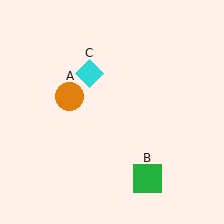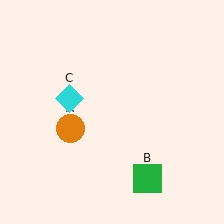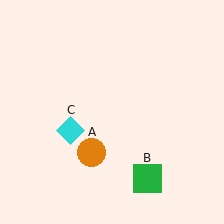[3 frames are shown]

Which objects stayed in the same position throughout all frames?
Green square (object B) remained stationary.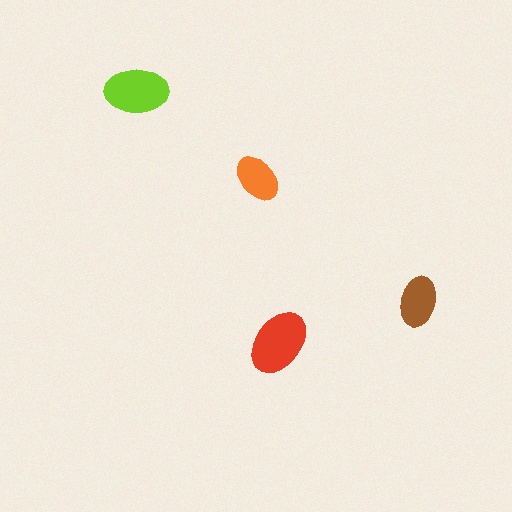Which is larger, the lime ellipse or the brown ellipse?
The lime one.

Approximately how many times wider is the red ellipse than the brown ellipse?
About 1.5 times wider.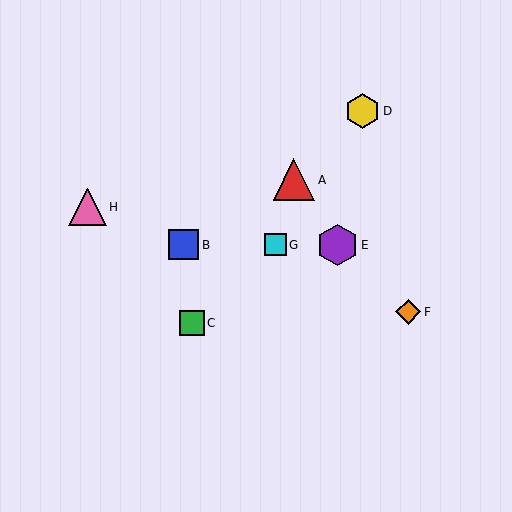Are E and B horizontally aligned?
Yes, both are at y≈245.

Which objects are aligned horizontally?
Objects B, E, G are aligned horizontally.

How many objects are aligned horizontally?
3 objects (B, E, G) are aligned horizontally.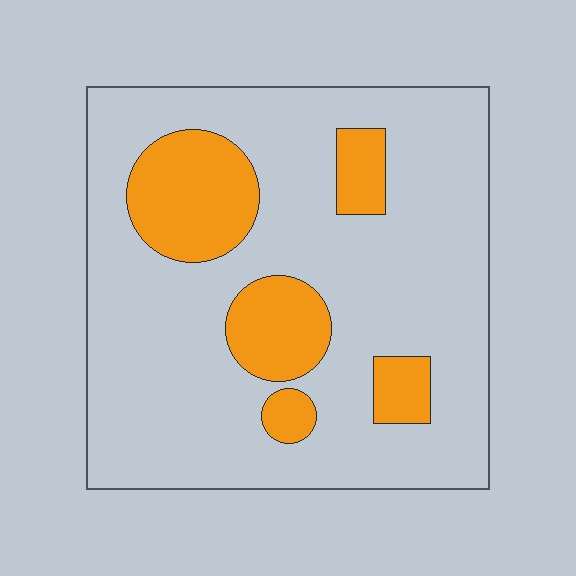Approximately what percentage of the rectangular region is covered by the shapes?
Approximately 20%.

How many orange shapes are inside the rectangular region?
5.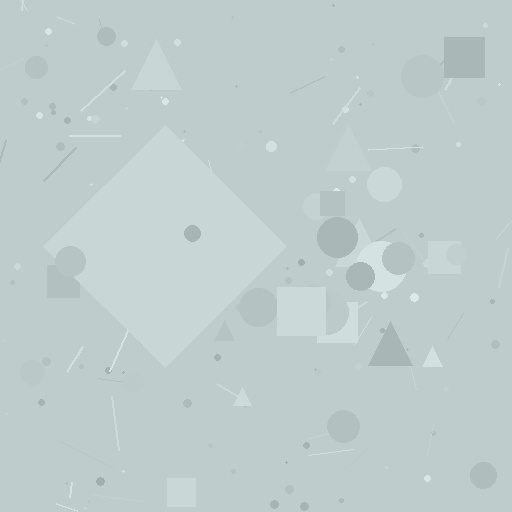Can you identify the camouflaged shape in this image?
The camouflaged shape is a diamond.